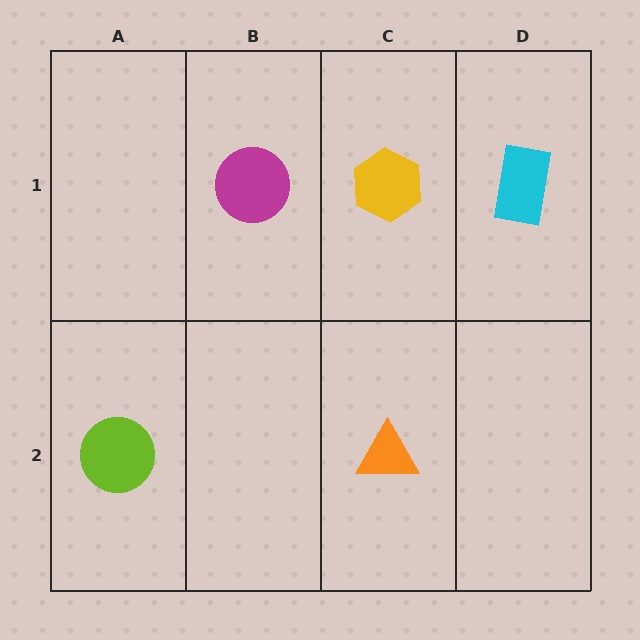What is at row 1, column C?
A yellow hexagon.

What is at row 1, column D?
A cyan rectangle.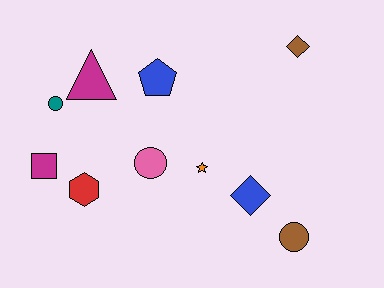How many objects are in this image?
There are 10 objects.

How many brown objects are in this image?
There are 2 brown objects.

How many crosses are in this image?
There are no crosses.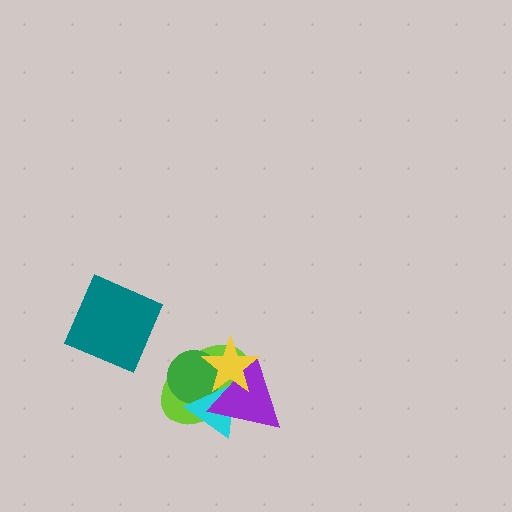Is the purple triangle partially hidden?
Yes, it is partially covered by another shape.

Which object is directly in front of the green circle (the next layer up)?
The cyan triangle is directly in front of the green circle.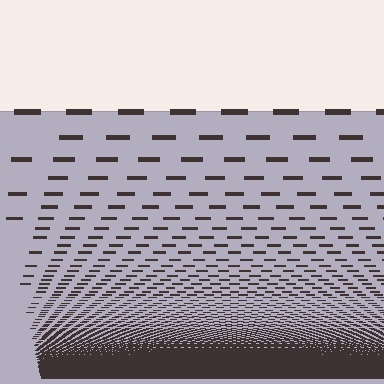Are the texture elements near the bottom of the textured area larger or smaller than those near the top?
Smaller. The gradient is inverted — elements near the bottom are smaller and denser.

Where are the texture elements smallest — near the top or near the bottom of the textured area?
Near the bottom.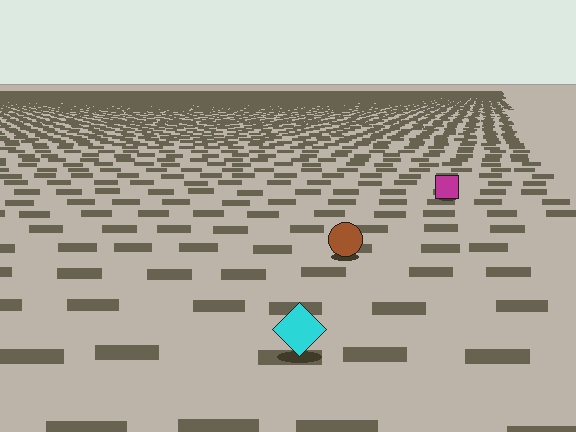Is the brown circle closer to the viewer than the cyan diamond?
No. The cyan diamond is closer — you can tell from the texture gradient: the ground texture is coarser near it.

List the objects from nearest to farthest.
From nearest to farthest: the cyan diamond, the brown circle, the magenta square.